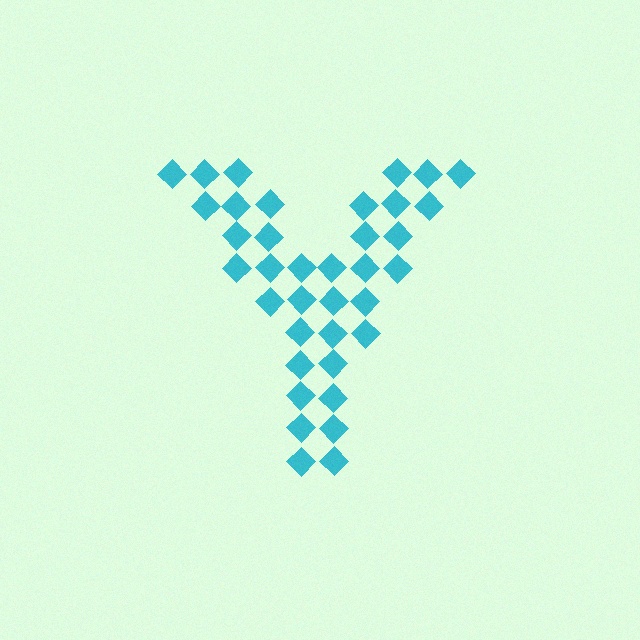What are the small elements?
The small elements are diamonds.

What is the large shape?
The large shape is the letter Y.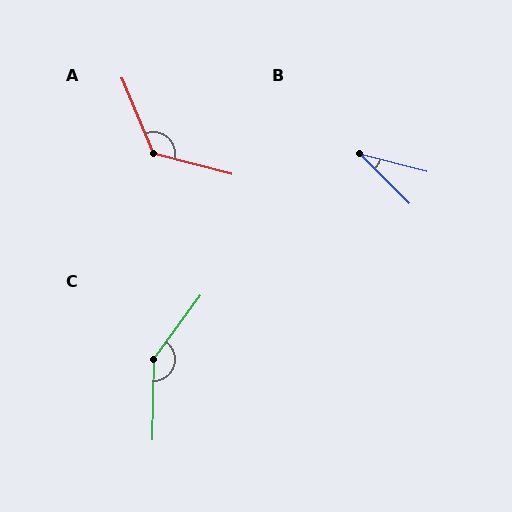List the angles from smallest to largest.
B (30°), A (127°), C (145°).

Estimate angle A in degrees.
Approximately 127 degrees.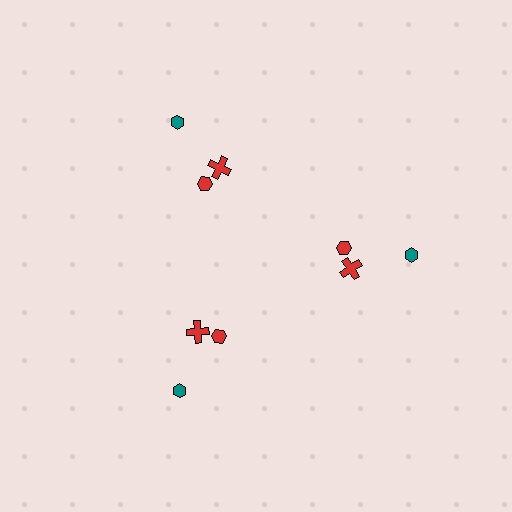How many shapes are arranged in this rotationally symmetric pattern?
There are 9 shapes, arranged in 3 groups of 3.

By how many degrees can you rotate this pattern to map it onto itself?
The pattern maps onto itself every 120 degrees of rotation.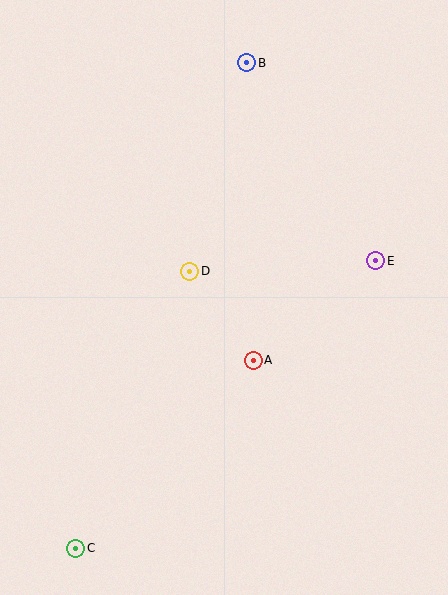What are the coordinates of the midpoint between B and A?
The midpoint between B and A is at (250, 212).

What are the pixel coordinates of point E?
Point E is at (376, 261).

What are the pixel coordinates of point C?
Point C is at (76, 548).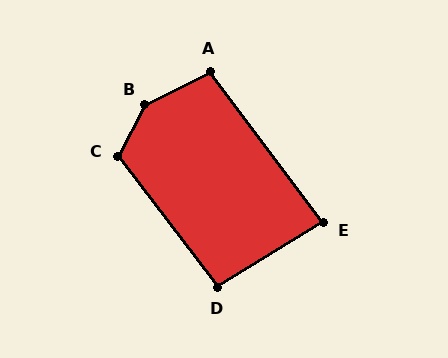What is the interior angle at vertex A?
Approximately 100 degrees (obtuse).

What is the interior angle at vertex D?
Approximately 96 degrees (obtuse).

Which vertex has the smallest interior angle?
E, at approximately 85 degrees.